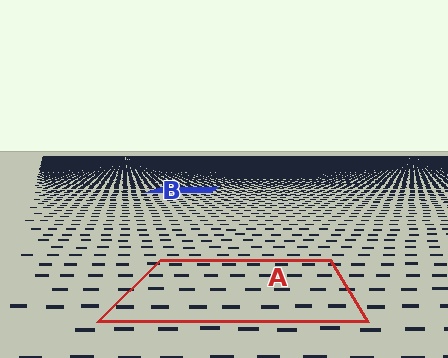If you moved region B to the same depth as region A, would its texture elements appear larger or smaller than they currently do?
They would appear larger. At a closer depth, the same texture elements are projected at a bigger on-screen size.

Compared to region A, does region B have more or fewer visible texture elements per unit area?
Region B has more texture elements per unit area — they are packed more densely because it is farther away.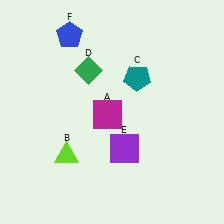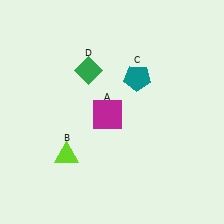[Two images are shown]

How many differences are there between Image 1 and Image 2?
There are 2 differences between the two images.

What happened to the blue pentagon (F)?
The blue pentagon (F) was removed in Image 2. It was in the top-left area of Image 1.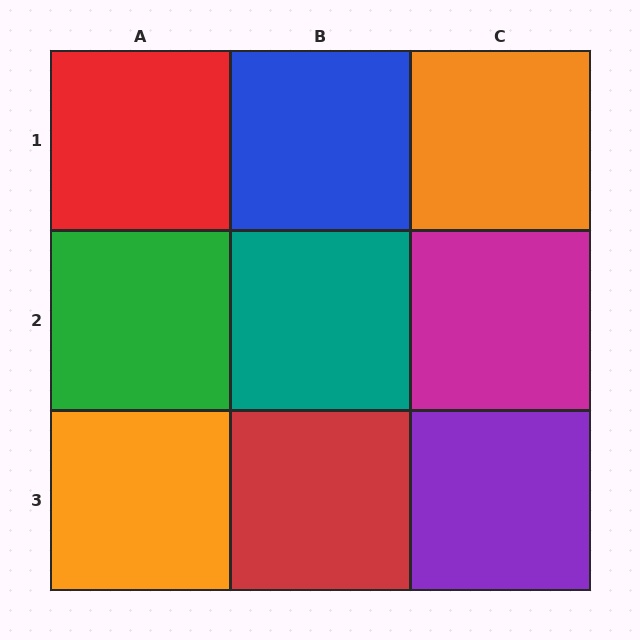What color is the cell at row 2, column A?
Green.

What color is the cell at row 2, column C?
Magenta.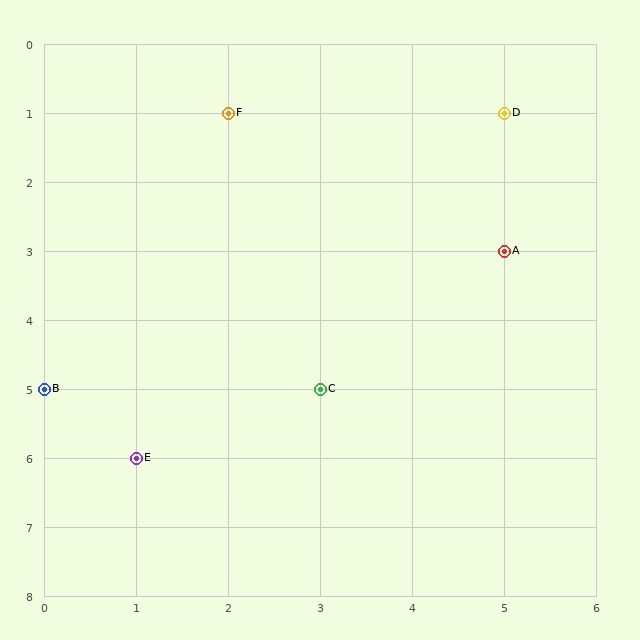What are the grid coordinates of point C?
Point C is at grid coordinates (3, 5).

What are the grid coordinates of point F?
Point F is at grid coordinates (2, 1).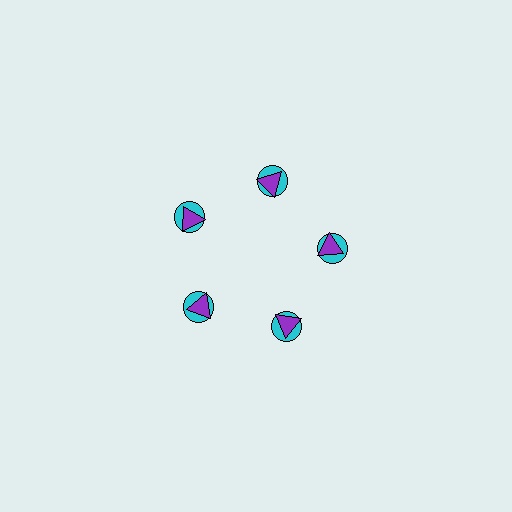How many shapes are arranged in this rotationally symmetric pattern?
There are 10 shapes, arranged in 5 groups of 2.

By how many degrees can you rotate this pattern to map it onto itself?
The pattern maps onto itself every 72 degrees of rotation.